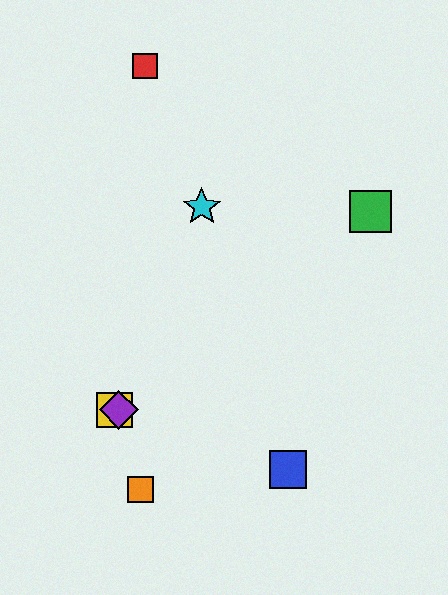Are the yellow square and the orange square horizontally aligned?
No, the yellow square is at y≈410 and the orange square is at y≈489.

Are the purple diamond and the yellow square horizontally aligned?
Yes, both are at y≈410.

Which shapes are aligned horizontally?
The yellow square, the purple diamond are aligned horizontally.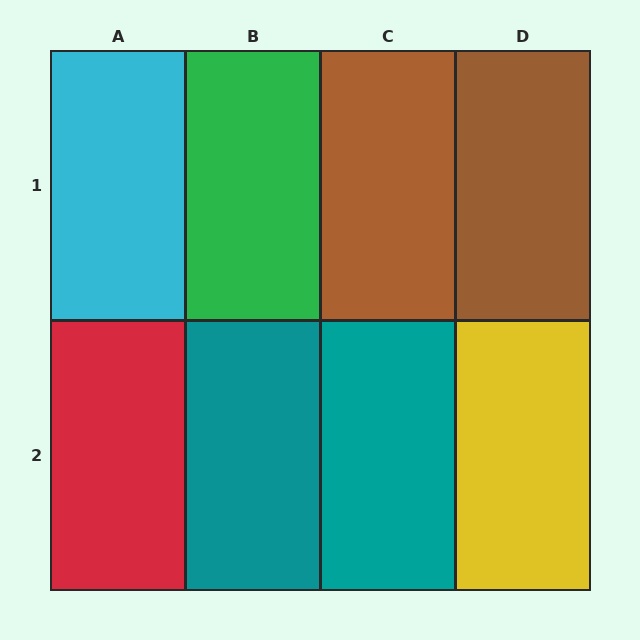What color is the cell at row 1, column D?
Brown.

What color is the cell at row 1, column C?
Brown.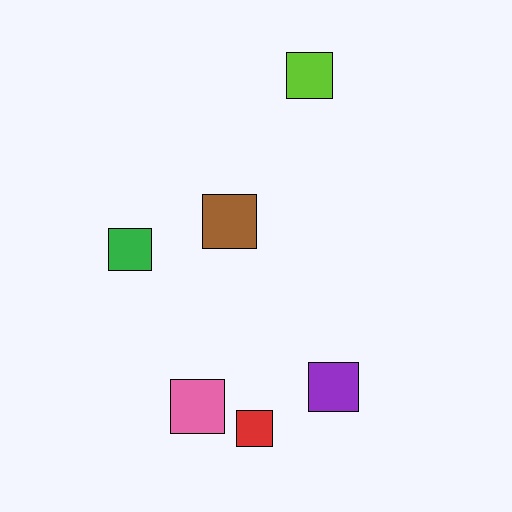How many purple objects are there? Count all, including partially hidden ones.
There is 1 purple object.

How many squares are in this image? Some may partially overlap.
There are 6 squares.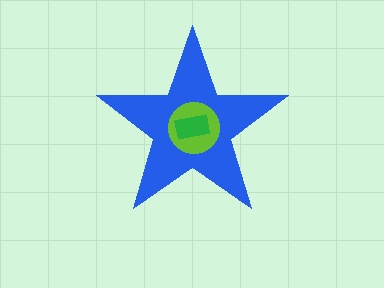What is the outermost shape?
The blue star.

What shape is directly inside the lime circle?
The green rectangle.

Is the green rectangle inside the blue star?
Yes.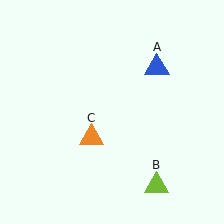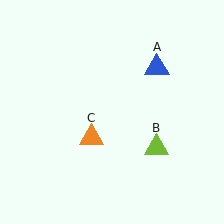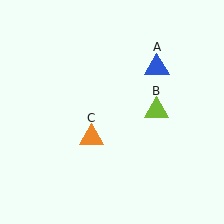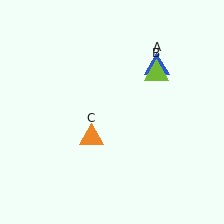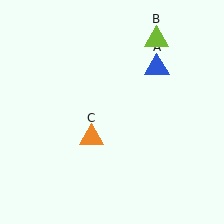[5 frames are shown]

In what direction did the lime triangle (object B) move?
The lime triangle (object B) moved up.